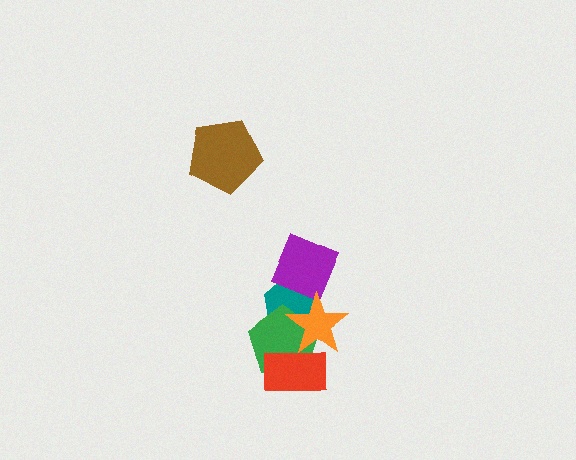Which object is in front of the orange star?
The red rectangle is in front of the orange star.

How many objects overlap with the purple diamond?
2 objects overlap with the purple diamond.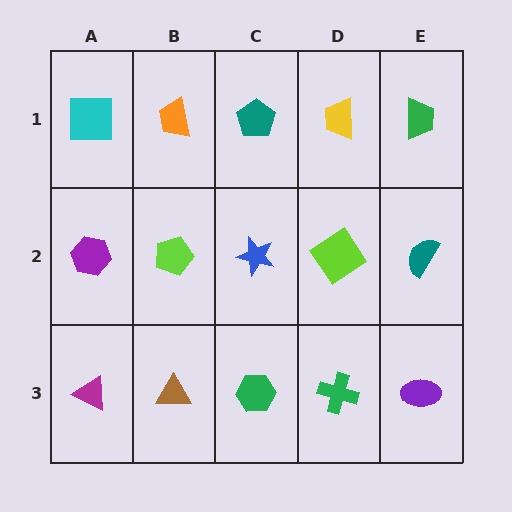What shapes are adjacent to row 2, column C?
A teal pentagon (row 1, column C), a green hexagon (row 3, column C), a lime pentagon (row 2, column B), a lime diamond (row 2, column D).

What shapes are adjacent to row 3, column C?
A blue star (row 2, column C), a brown triangle (row 3, column B), a green cross (row 3, column D).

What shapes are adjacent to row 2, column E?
A green trapezoid (row 1, column E), a purple ellipse (row 3, column E), a lime diamond (row 2, column D).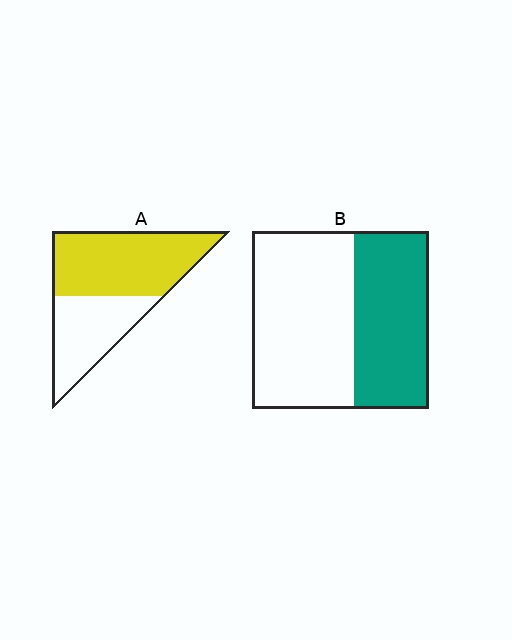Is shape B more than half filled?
No.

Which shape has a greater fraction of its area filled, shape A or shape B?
Shape A.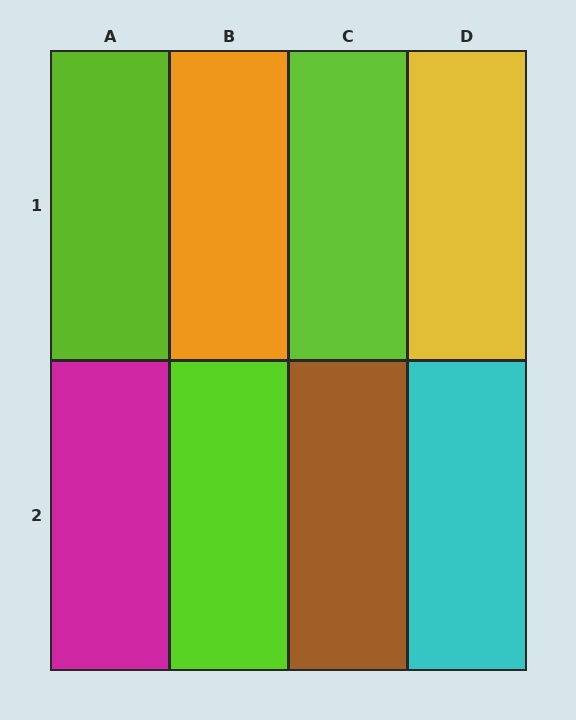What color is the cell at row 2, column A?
Magenta.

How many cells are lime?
3 cells are lime.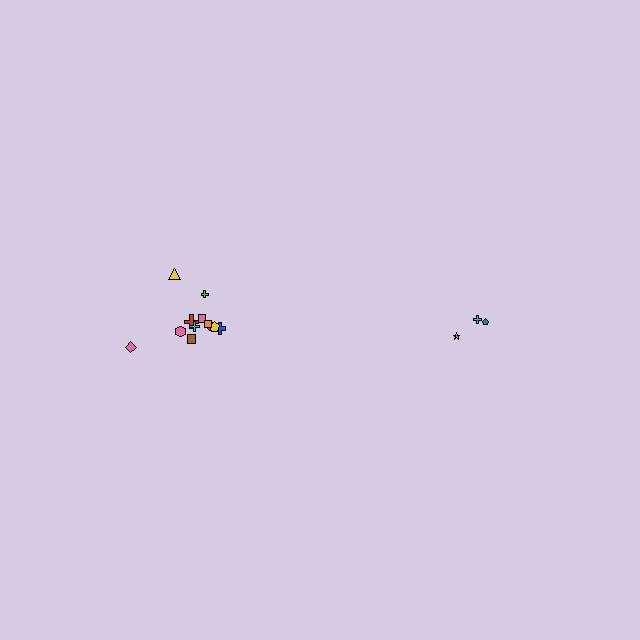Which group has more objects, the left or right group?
The left group.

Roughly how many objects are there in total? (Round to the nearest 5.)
Roughly 15 objects in total.